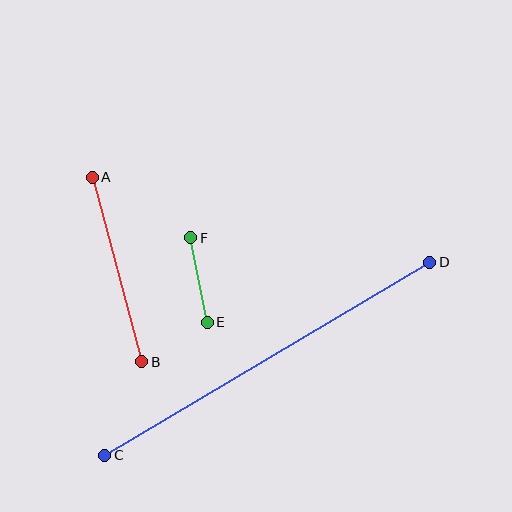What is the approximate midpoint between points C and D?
The midpoint is at approximately (267, 359) pixels.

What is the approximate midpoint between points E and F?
The midpoint is at approximately (199, 280) pixels.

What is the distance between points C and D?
The distance is approximately 378 pixels.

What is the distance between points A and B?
The distance is approximately 191 pixels.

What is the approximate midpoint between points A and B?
The midpoint is at approximately (117, 270) pixels.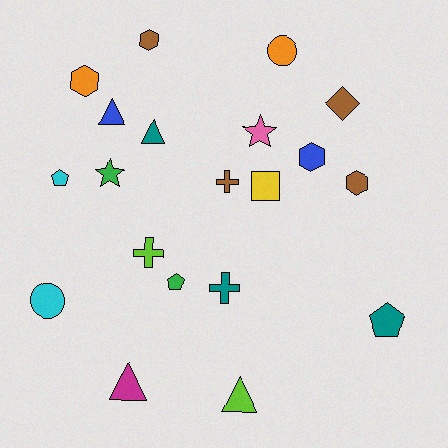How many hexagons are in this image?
There are 4 hexagons.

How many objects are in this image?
There are 20 objects.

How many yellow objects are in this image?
There is 1 yellow object.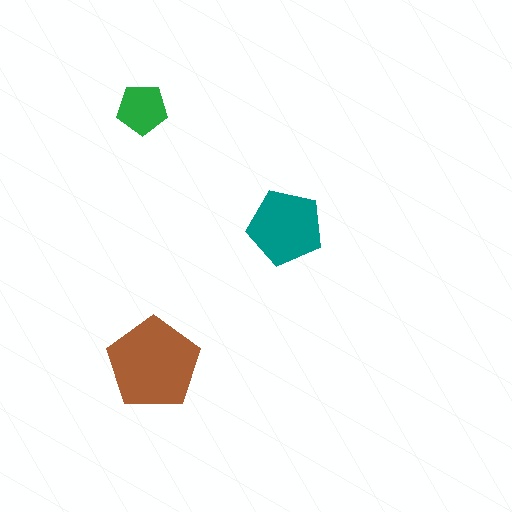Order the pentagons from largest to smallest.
the brown one, the teal one, the green one.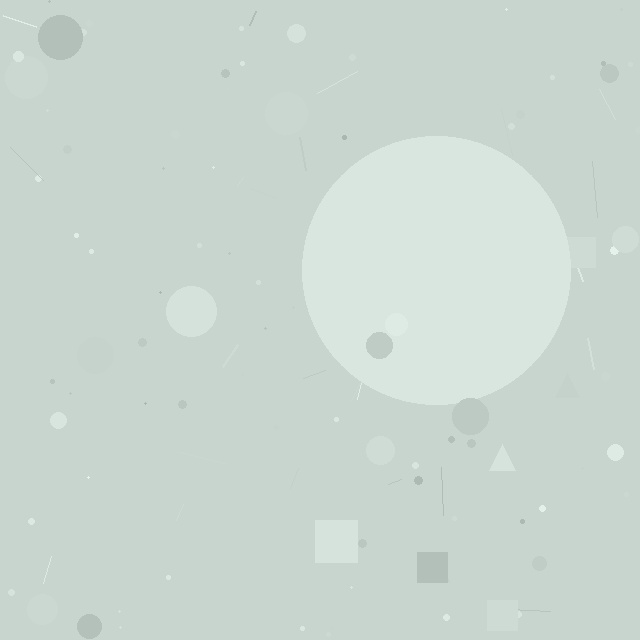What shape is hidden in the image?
A circle is hidden in the image.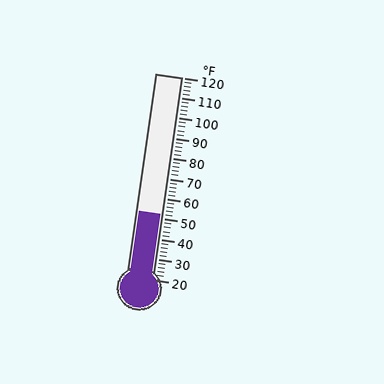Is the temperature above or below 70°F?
The temperature is below 70°F.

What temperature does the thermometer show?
The thermometer shows approximately 52°F.